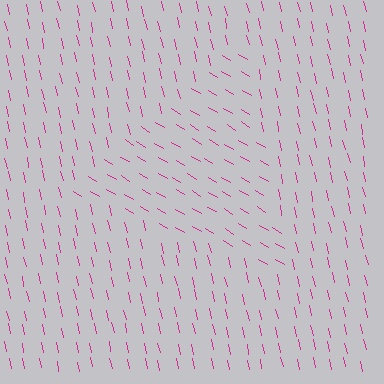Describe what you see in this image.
The image is filled with small magenta line segments. A triangle region in the image has lines oriented differently from the surrounding lines, creating a visible texture boundary.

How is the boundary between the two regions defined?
The boundary is defined purely by a change in line orientation (approximately 45 degrees difference). All lines are the same color and thickness.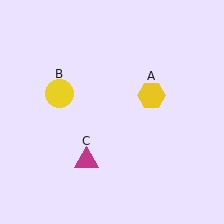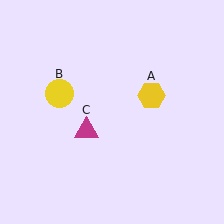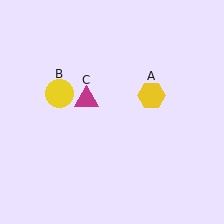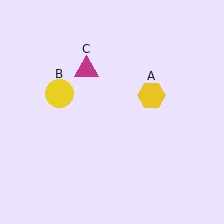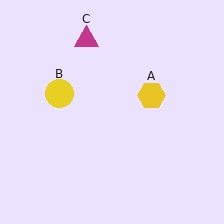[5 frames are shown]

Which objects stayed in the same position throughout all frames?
Yellow hexagon (object A) and yellow circle (object B) remained stationary.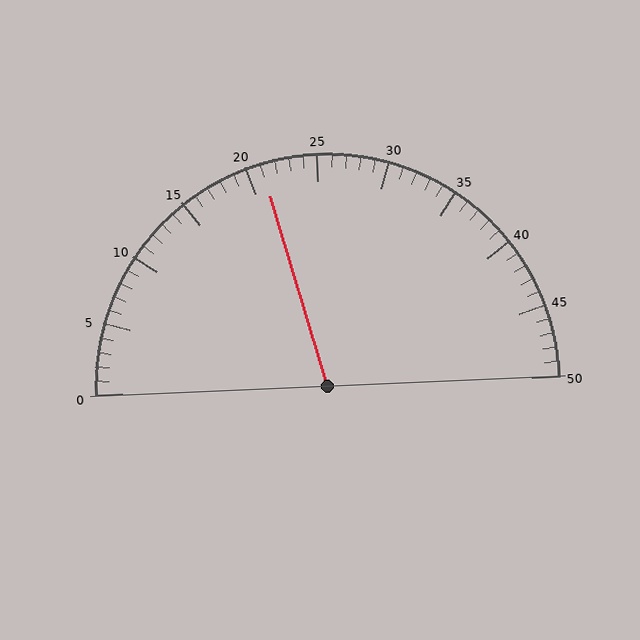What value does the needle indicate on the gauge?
The needle indicates approximately 21.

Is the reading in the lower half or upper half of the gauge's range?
The reading is in the lower half of the range (0 to 50).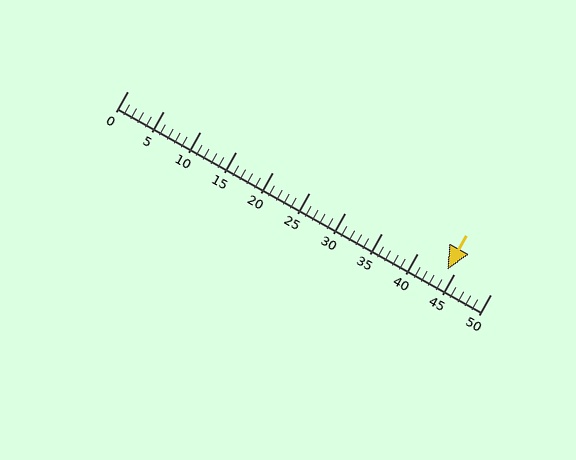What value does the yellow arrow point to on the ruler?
The yellow arrow points to approximately 44.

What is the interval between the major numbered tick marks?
The major tick marks are spaced 5 units apart.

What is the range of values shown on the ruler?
The ruler shows values from 0 to 50.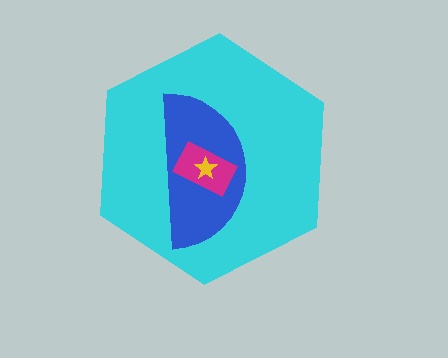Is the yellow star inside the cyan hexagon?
Yes.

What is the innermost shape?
The yellow star.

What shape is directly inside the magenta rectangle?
The yellow star.